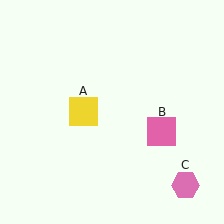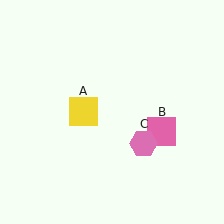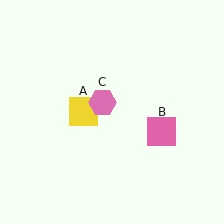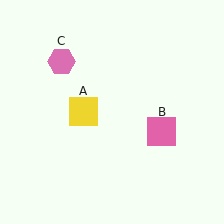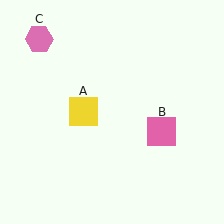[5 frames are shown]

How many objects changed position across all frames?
1 object changed position: pink hexagon (object C).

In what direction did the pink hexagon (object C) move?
The pink hexagon (object C) moved up and to the left.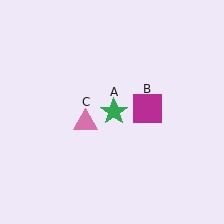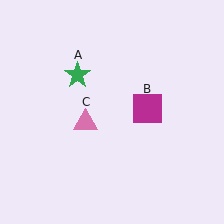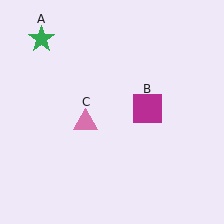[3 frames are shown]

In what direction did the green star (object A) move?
The green star (object A) moved up and to the left.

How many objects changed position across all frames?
1 object changed position: green star (object A).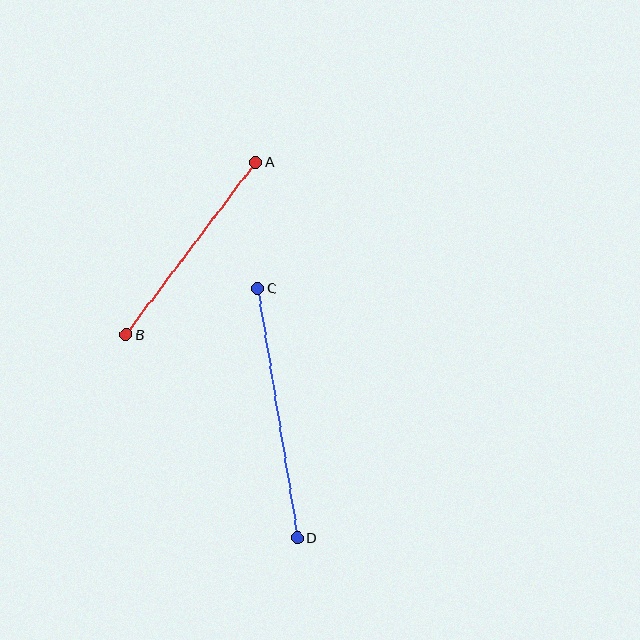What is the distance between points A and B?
The distance is approximately 216 pixels.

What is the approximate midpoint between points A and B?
The midpoint is at approximately (191, 248) pixels.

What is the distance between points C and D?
The distance is approximately 252 pixels.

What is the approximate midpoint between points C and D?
The midpoint is at approximately (278, 413) pixels.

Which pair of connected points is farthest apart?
Points C and D are farthest apart.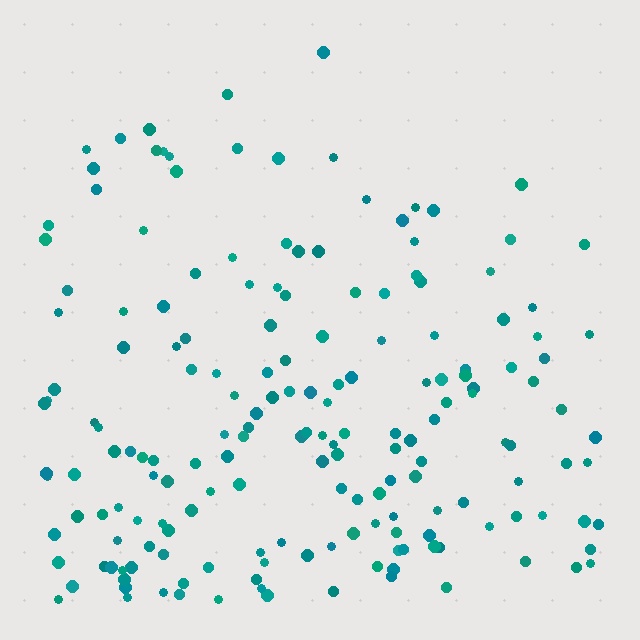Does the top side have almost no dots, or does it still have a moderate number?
Still a moderate number, just noticeably fewer than the bottom.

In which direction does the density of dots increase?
From top to bottom, with the bottom side densest.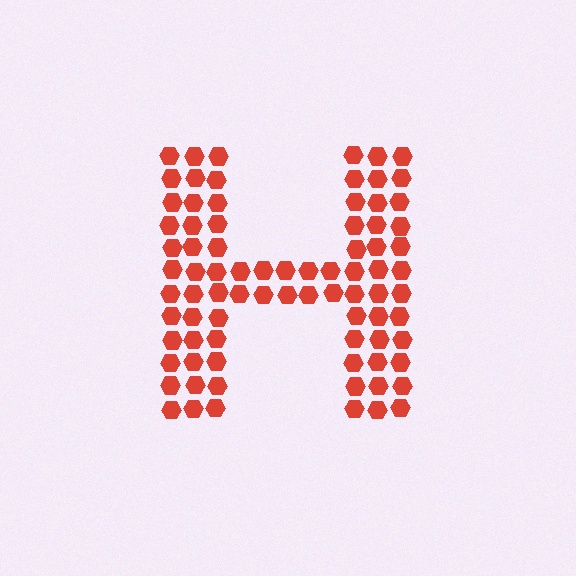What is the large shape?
The large shape is the letter H.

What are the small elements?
The small elements are hexagons.